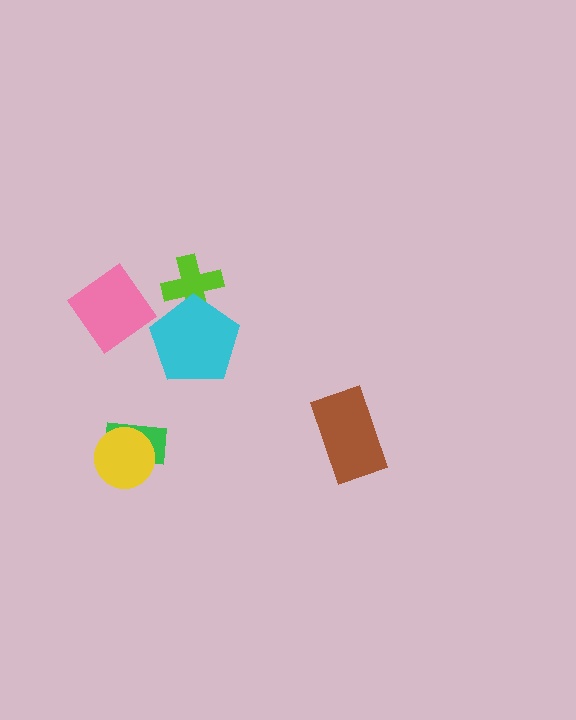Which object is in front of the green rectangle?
The yellow circle is in front of the green rectangle.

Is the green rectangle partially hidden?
Yes, it is partially covered by another shape.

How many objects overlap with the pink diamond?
0 objects overlap with the pink diamond.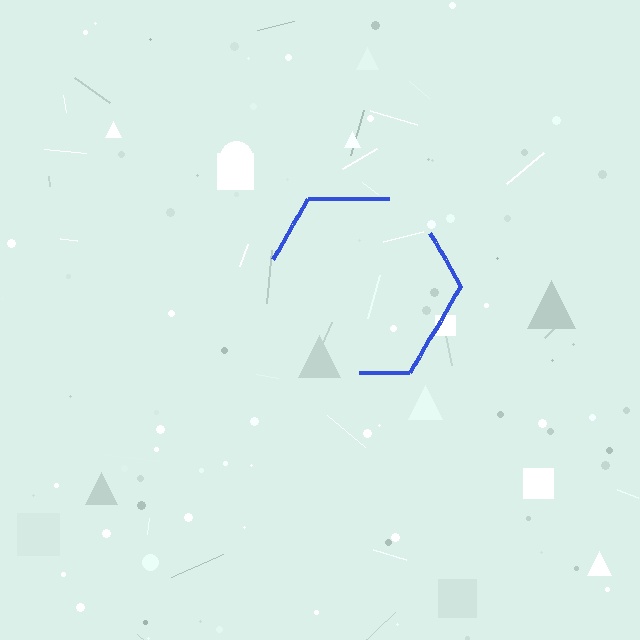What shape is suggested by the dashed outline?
The dashed outline suggests a hexagon.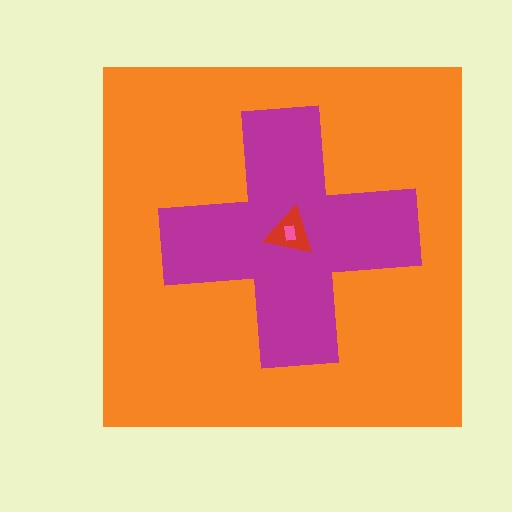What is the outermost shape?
The orange square.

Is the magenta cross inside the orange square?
Yes.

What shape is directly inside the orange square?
The magenta cross.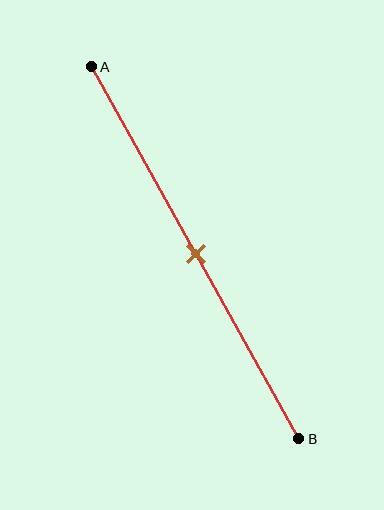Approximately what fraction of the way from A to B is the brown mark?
The brown mark is approximately 50% of the way from A to B.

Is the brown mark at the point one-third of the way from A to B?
No, the mark is at about 50% from A, not at the 33% one-third point.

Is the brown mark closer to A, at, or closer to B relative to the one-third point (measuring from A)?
The brown mark is closer to point B than the one-third point of segment AB.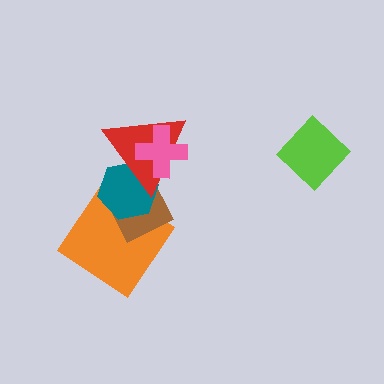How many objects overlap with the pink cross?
2 objects overlap with the pink cross.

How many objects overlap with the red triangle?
3 objects overlap with the red triangle.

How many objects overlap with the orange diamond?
2 objects overlap with the orange diamond.